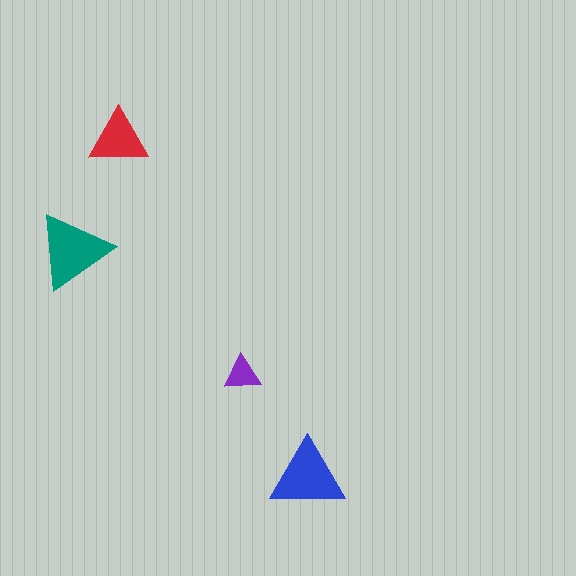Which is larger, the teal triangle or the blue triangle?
The teal one.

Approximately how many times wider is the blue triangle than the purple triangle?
About 2 times wider.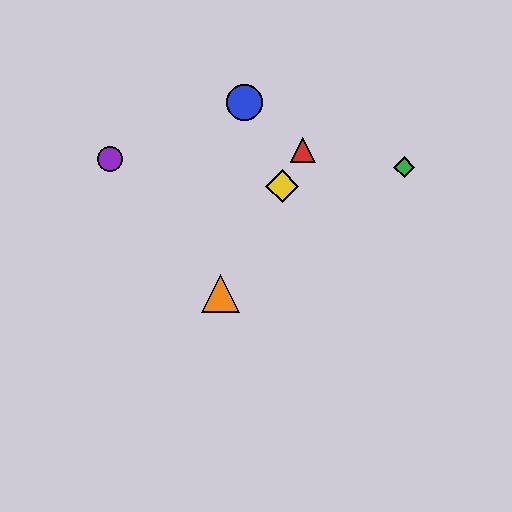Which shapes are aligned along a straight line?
The red triangle, the yellow diamond, the orange triangle are aligned along a straight line.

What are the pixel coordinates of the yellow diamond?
The yellow diamond is at (282, 186).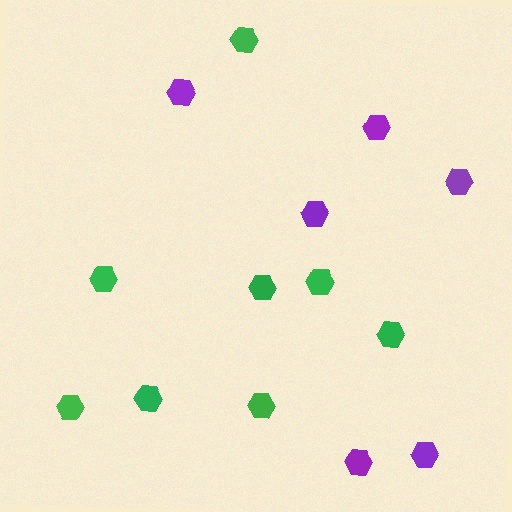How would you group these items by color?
There are 2 groups: one group of green hexagons (8) and one group of purple hexagons (6).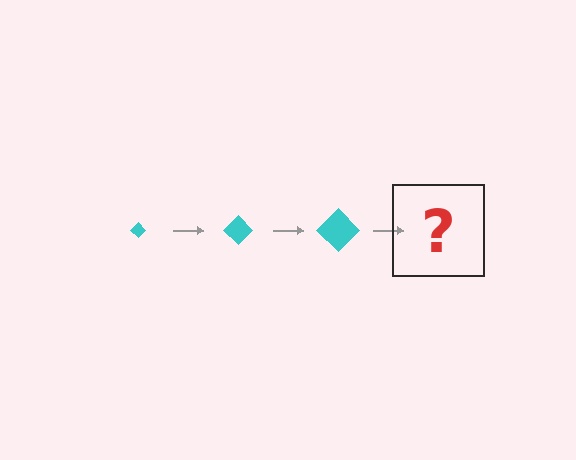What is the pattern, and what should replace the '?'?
The pattern is that the diamond gets progressively larger each step. The '?' should be a cyan diamond, larger than the previous one.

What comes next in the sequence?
The next element should be a cyan diamond, larger than the previous one.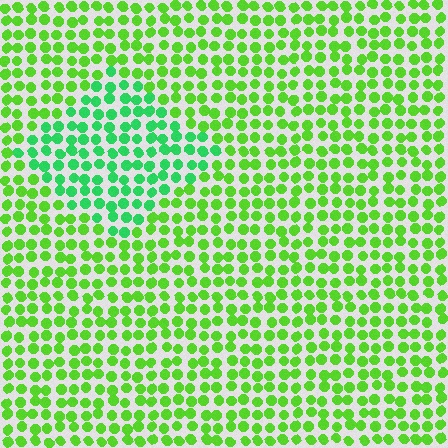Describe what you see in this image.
The image is filled with small lime elements in a uniform arrangement. A diamond-shaped region is visible where the elements are tinted to a slightly different hue, forming a subtle color boundary.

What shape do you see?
I see a diamond.